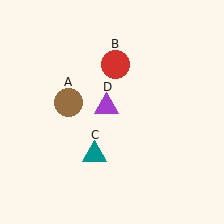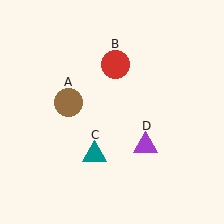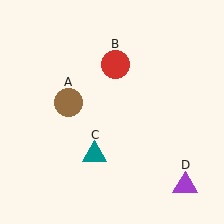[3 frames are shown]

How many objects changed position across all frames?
1 object changed position: purple triangle (object D).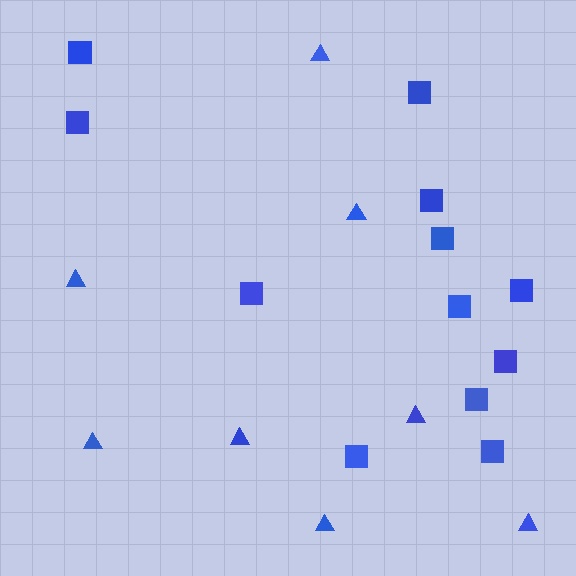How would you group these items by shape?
There are 2 groups: one group of squares (12) and one group of triangles (8).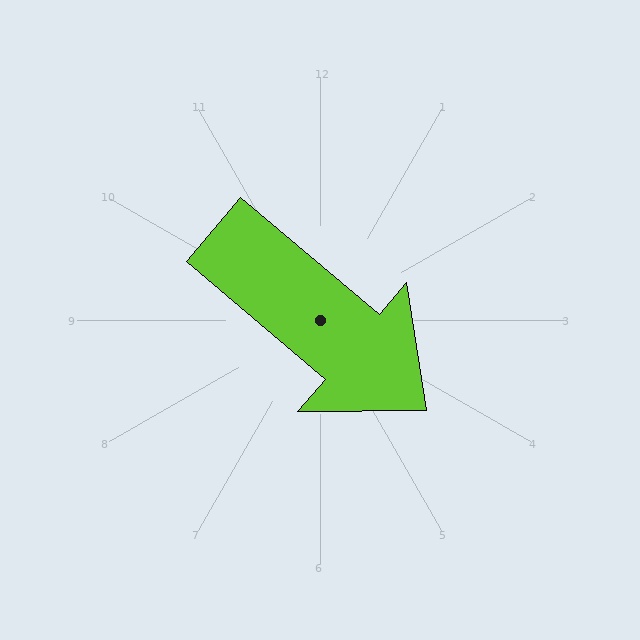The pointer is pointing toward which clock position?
Roughly 4 o'clock.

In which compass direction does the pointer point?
Southeast.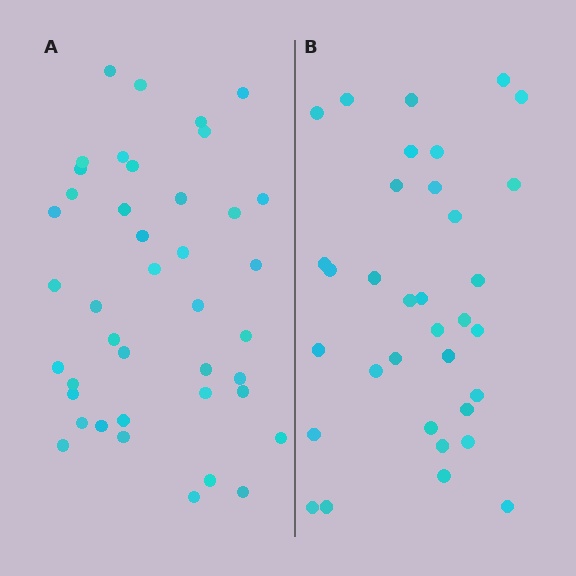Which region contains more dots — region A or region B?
Region A (the left region) has more dots.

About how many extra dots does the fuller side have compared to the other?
Region A has roughly 8 or so more dots than region B.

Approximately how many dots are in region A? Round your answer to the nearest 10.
About 40 dots. (The exact count is 41, which rounds to 40.)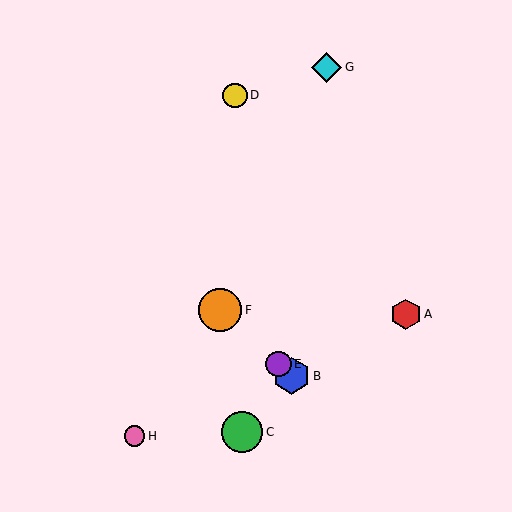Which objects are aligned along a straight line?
Objects B, E, F are aligned along a straight line.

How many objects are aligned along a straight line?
3 objects (B, E, F) are aligned along a straight line.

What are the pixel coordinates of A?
Object A is at (406, 314).